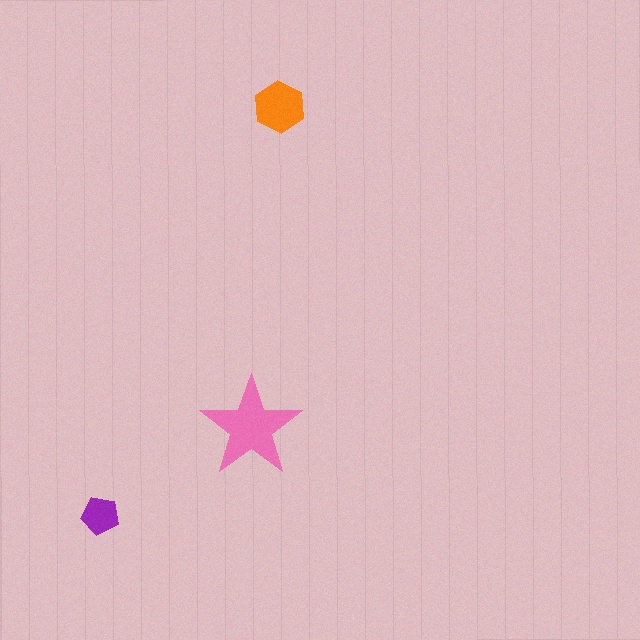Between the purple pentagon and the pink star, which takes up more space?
The pink star.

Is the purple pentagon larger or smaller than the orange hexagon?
Smaller.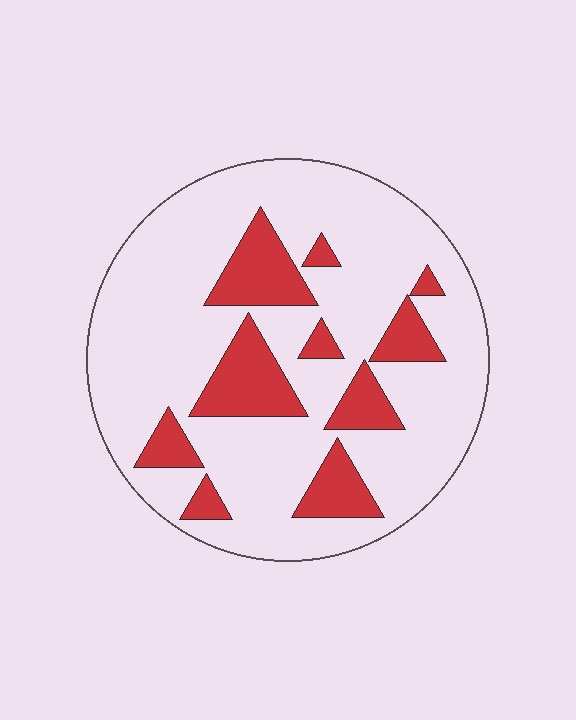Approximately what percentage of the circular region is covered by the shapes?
Approximately 20%.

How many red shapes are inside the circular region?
10.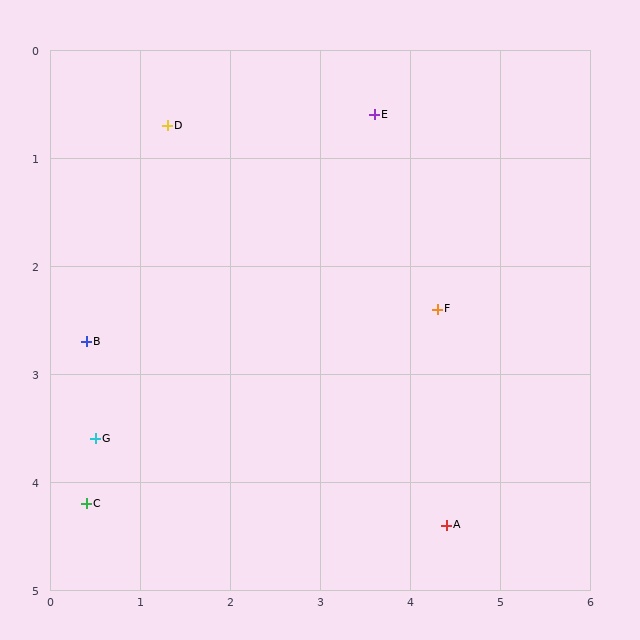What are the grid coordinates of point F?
Point F is at approximately (4.3, 2.4).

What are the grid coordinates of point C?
Point C is at approximately (0.4, 4.2).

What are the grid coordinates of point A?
Point A is at approximately (4.4, 4.4).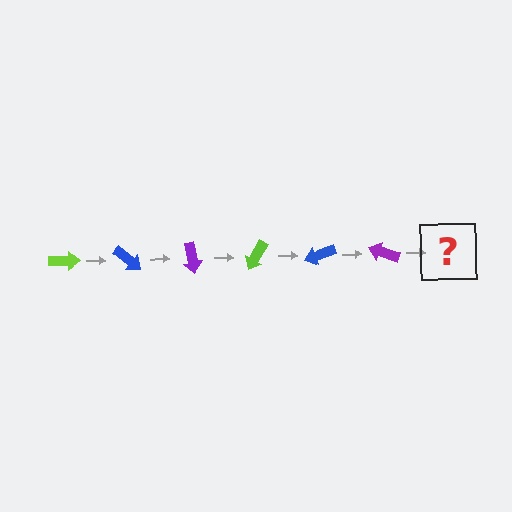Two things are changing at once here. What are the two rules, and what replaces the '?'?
The two rules are that it rotates 40 degrees each step and the color cycles through lime, blue, and purple. The '?' should be a lime arrow, rotated 240 degrees from the start.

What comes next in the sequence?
The next element should be a lime arrow, rotated 240 degrees from the start.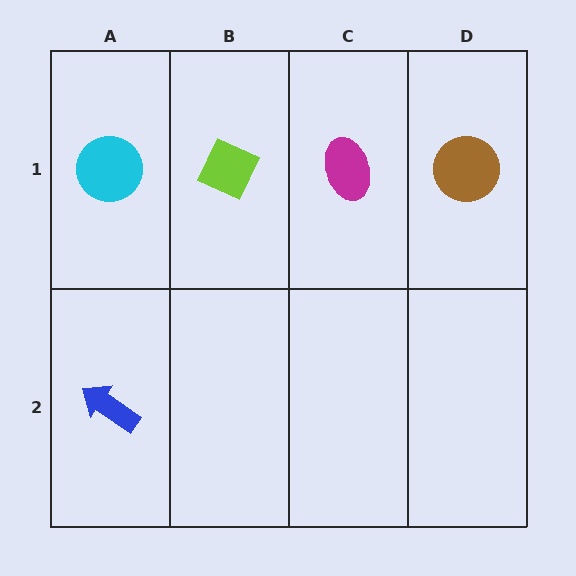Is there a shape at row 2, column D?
No, that cell is empty.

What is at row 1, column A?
A cyan circle.